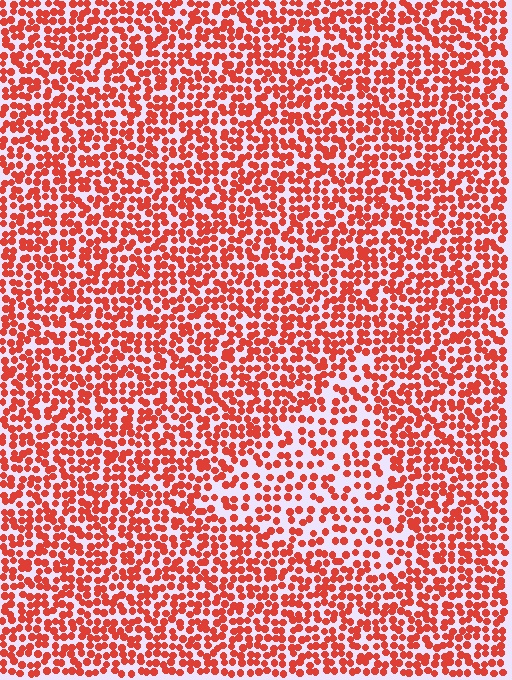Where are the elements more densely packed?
The elements are more densely packed outside the triangle boundary.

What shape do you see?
I see a triangle.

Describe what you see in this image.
The image contains small red elements arranged at two different densities. A triangle-shaped region is visible where the elements are less densely packed than the surrounding area.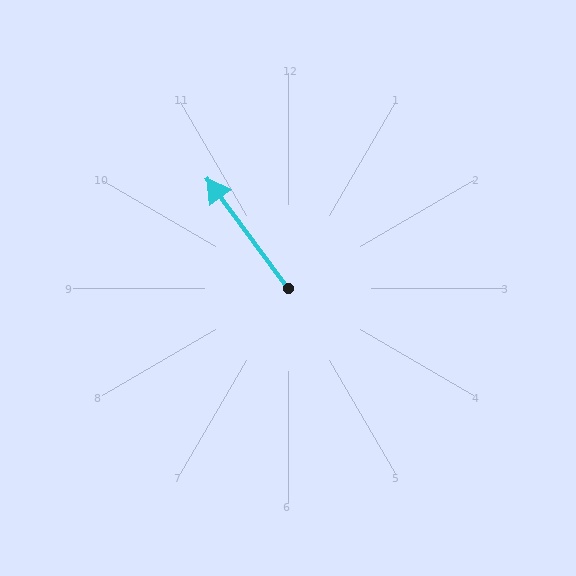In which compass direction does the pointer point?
Northwest.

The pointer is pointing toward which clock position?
Roughly 11 o'clock.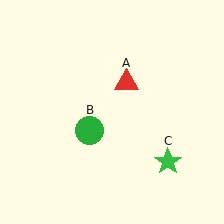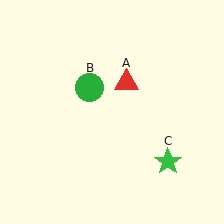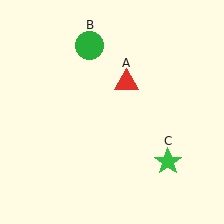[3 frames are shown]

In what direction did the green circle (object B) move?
The green circle (object B) moved up.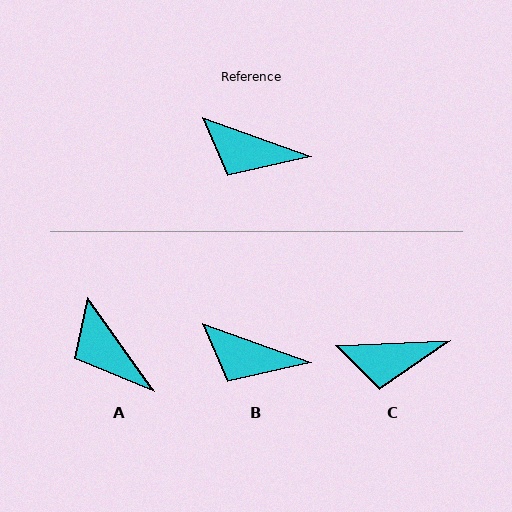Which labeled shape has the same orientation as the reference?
B.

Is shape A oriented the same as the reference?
No, it is off by about 35 degrees.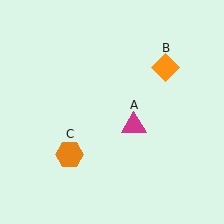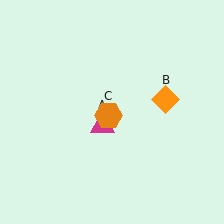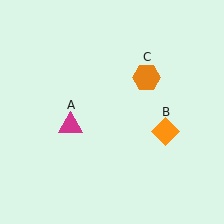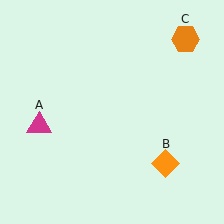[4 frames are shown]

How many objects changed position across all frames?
3 objects changed position: magenta triangle (object A), orange diamond (object B), orange hexagon (object C).